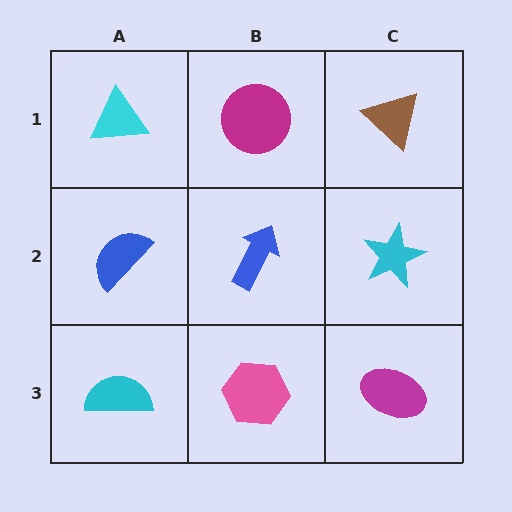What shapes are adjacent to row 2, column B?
A magenta circle (row 1, column B), a pink hexagon (row 3, column B), a blue semicircle (row 2, column A), a cyan star (row 2, column C).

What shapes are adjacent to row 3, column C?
A cyan star (row 2, column C), a pink hexagon (row 3, column B).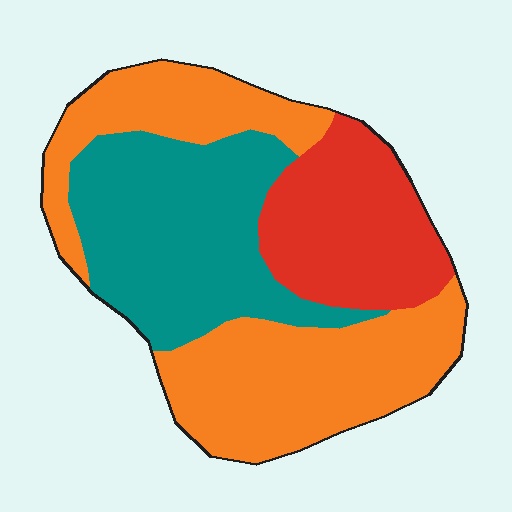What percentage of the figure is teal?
Teal covers around 35% of the figure.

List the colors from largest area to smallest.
From largest to smallest: orange, teal, red.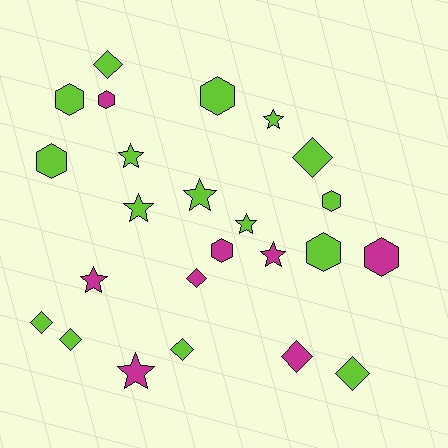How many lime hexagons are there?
There are 5 lime hexagons.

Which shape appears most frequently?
Diamond, with 8 objects.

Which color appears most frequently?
Lime, with 16 objects.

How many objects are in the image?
There are 24 objects.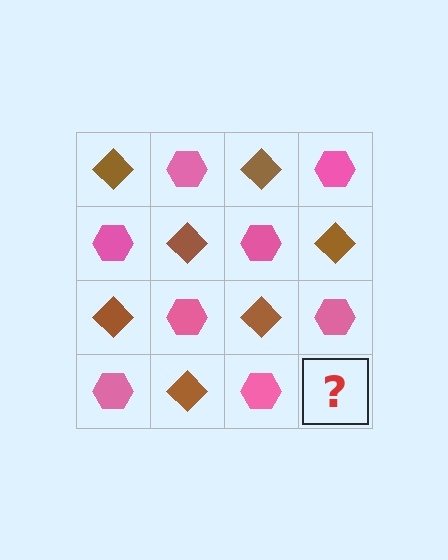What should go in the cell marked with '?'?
The missing cell should contain a brown diamond.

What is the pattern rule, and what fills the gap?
The rule is that it alternates brown diamond and pink hexagon in a checkerboard pattern. The gap should be filled with a brown diamond.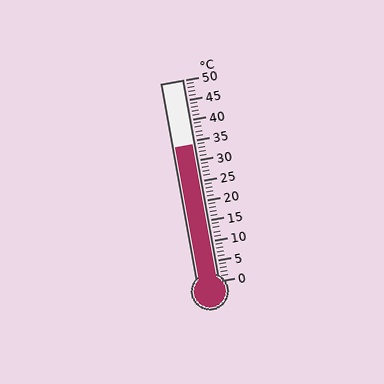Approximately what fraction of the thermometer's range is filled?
The thermometer is filled to approximately 70% of its range.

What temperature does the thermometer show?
The thermometer shows approximately 34°C.